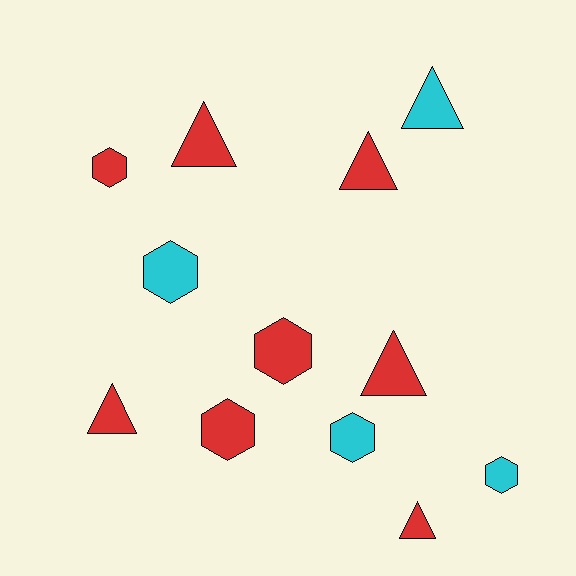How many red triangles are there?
There are 5 red triangles.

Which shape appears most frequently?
Triangle, with 6 objects.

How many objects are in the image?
There are 12 objects.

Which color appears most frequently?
Red, with 8 objects.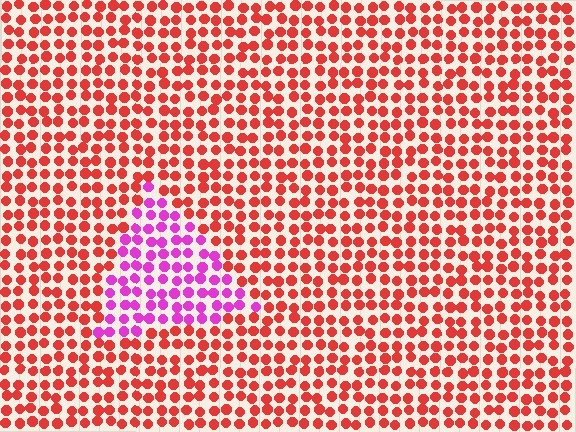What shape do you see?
I see a triangle.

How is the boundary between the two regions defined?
The boundary is defined purely by a slight shift in hue (about 55 degrees). Spacing, size, and orientation are identical on both sides.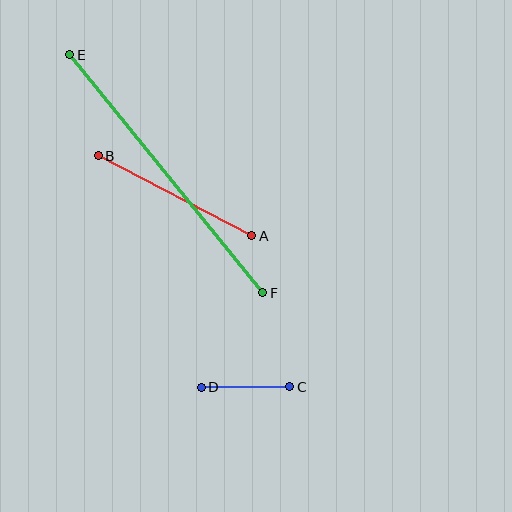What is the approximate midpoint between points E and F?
The midpoint is at approximately (166, 174) pixels.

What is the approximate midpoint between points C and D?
The midpoint is at approximately (246, 387) pixels.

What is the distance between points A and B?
The distance is approximately 173 pixels.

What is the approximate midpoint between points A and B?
The midpoint is at approximately (175, 196) pixels.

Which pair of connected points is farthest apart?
Points E and F are farthest apart.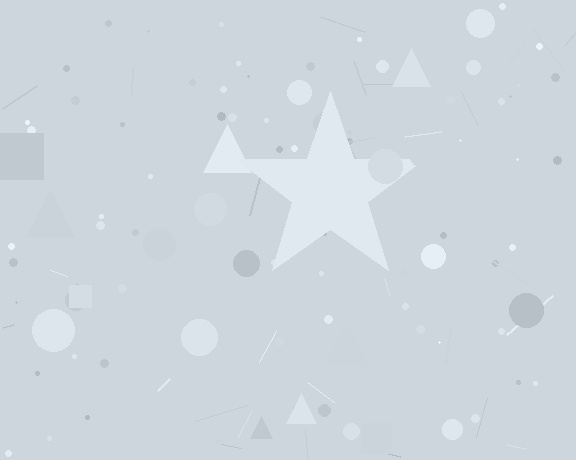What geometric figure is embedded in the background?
A star is embedded in the background.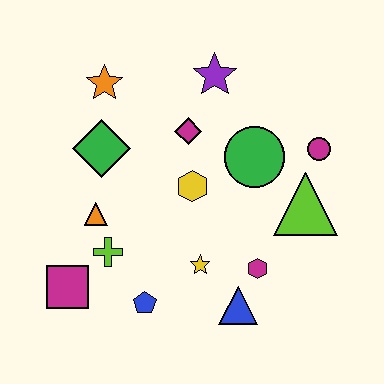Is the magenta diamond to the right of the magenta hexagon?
No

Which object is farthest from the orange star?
The blue triangle is farthest from the orange star.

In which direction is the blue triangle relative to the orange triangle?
The blue triangle is to the right of the orange triangle.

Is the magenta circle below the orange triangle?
No